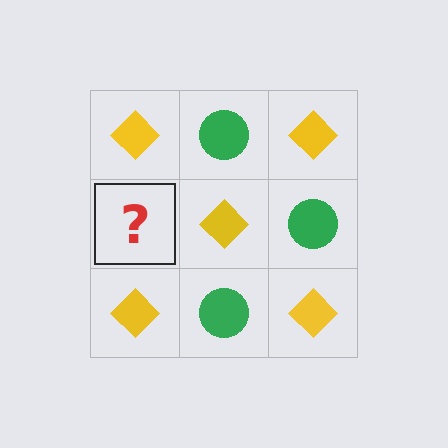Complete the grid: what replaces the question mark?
The question mark should be replaced with a green circle.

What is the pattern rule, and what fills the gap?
The rule is that it alternates yellow diamond and green circle in a checkerboard pattern. The gap should be filled with a green circle.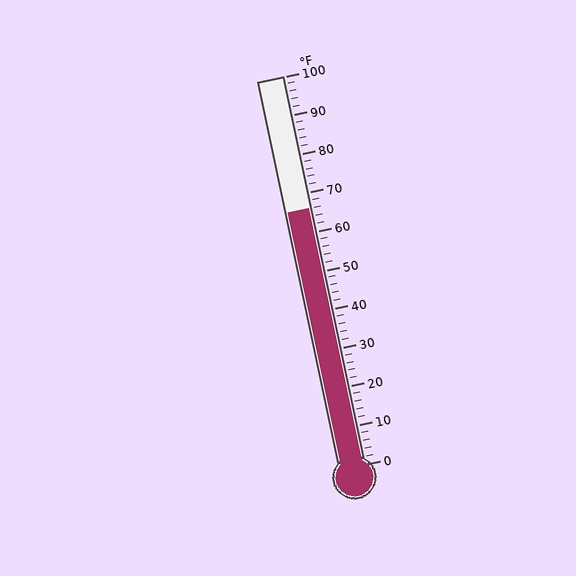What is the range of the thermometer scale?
The thermometer scale ranges from 0°F to 100°F.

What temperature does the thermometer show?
The thermometer shows approximately 66°F.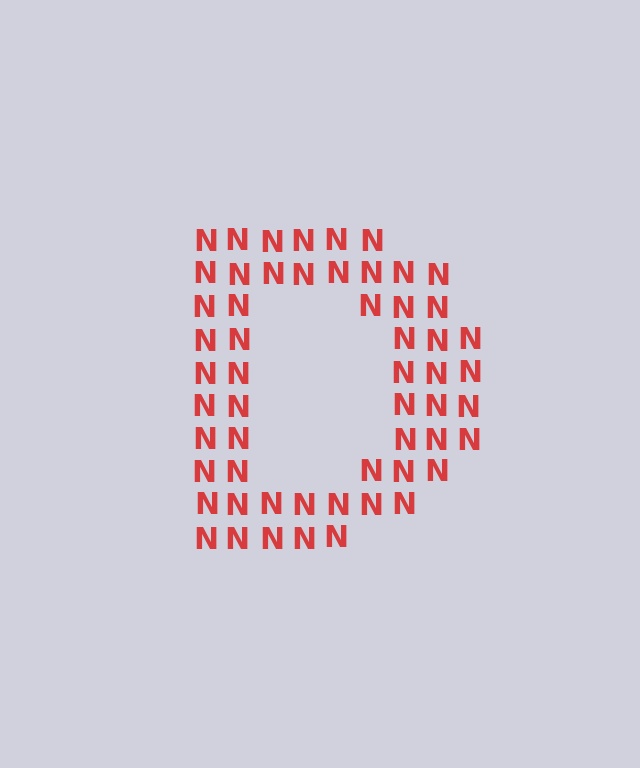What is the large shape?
The large shape is the letter D.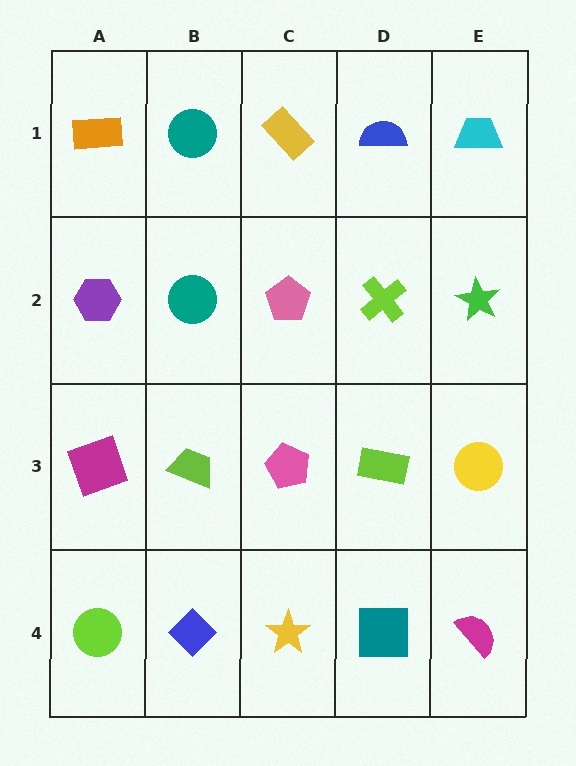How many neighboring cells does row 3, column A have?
3.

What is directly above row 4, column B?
A lime trapezoid.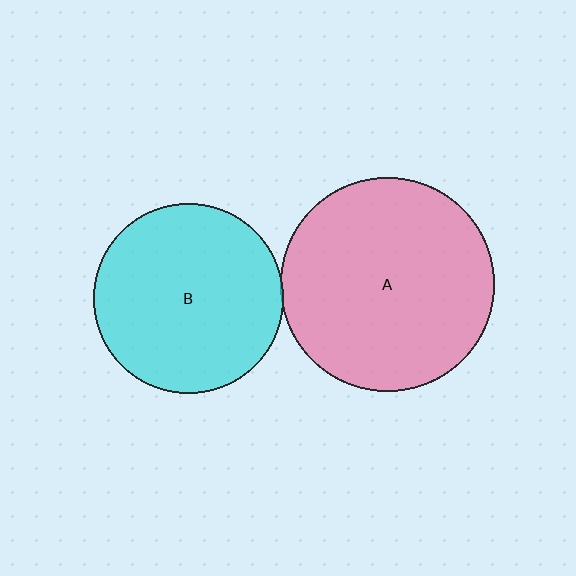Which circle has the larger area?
Circle A (pink).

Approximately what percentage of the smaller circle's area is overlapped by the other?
Approximately 5%.